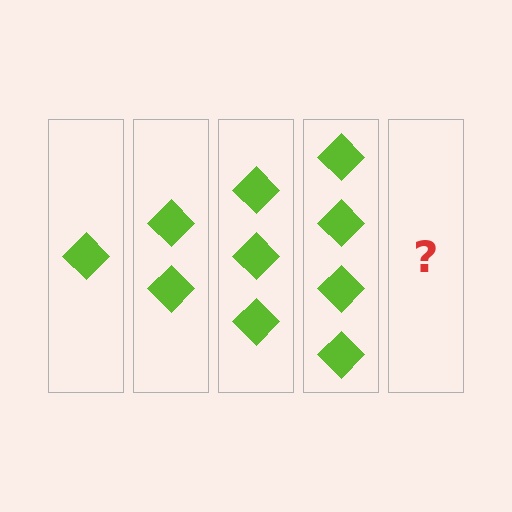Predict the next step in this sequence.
The next step is 5 diamonds.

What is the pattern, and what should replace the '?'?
The pattern is that each step adds one more diamond. The '?' should be 5 diamonds.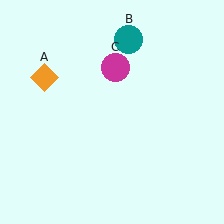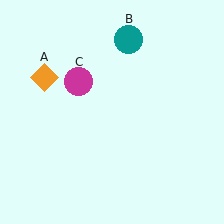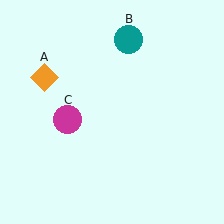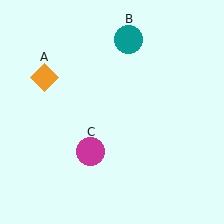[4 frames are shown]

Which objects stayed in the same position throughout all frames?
Orange diamond (object A) and teal circle (object B) remained stationary.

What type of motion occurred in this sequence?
The magenta circle (object C) rotated counterclockwise around the center of the scene.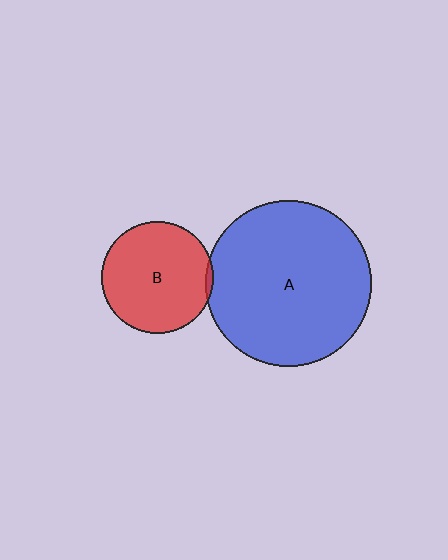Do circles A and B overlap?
Yes.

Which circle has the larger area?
Circle A (blue).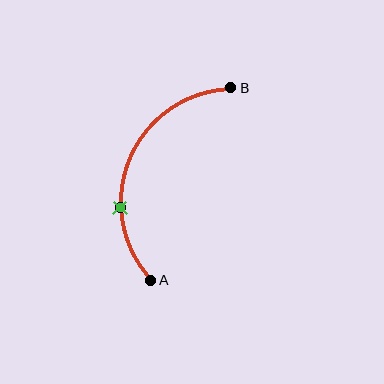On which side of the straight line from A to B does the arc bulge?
The arc bulges to the left of the straight line connecting A and B.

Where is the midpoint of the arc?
The arc midpoint is the point on the curve farthest from the straight line joining A and B. It sits to the left of that line.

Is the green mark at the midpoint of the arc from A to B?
No. The green mark lies on the arc but is closer to endpoint A. The arc midpoint would be at the point on the curve equidistant along the arc from both A and B.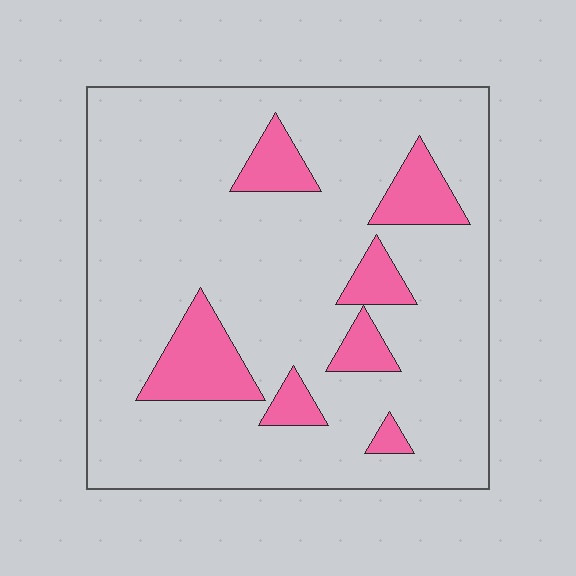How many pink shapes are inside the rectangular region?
7.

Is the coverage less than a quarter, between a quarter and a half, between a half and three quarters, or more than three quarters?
Less than a quarter.